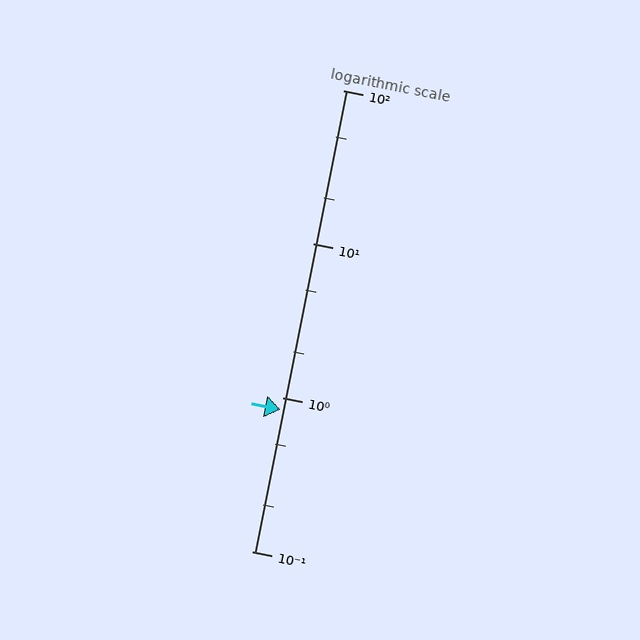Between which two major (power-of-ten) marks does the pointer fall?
The pointer is between 0.1 and 1.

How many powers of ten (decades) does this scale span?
The scale spans 3 decades, from 0.1 to 100.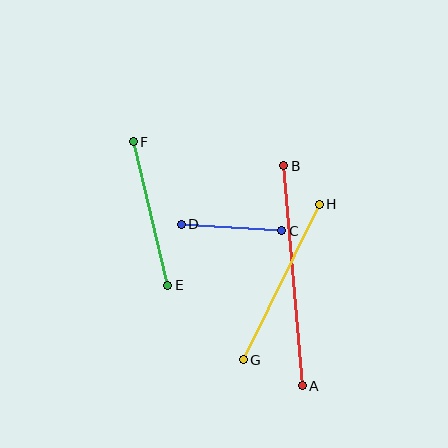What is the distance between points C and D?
The distance is approximately 101 pixels.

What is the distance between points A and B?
The distance is approximately 220 pixels.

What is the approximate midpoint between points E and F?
The midpoint is at approximately (151, 213) pixels.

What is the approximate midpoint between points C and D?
The midpoint is at approximately (232, 228) pixels.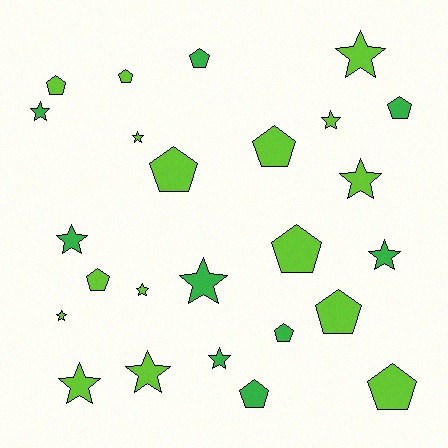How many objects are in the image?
There are 25 objects.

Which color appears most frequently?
Lime, with 16 objects.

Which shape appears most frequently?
Star, with 13 objects.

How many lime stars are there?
There are 8 lime stars.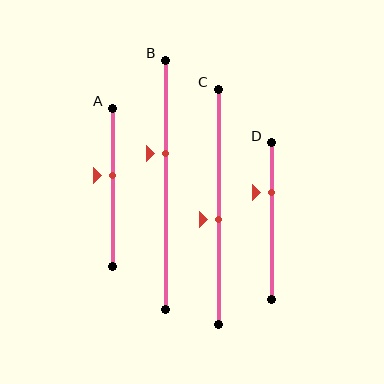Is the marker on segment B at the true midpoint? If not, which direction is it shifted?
No, the marker on segment B is shifted upward by about 12% of the segment length.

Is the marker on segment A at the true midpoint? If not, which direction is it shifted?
No, the marker on segment A is shifted upward by about 7% of the segment length.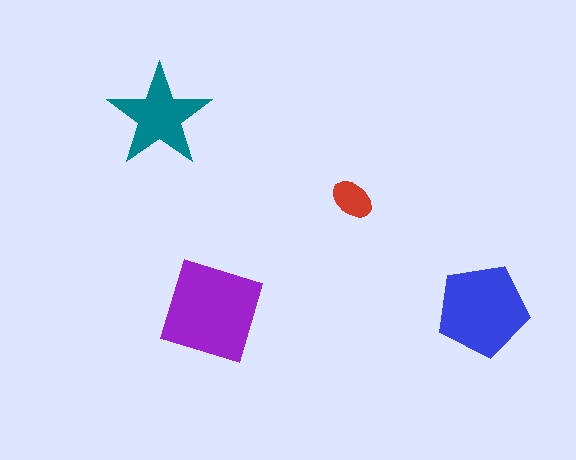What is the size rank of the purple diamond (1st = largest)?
1st.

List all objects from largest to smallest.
The purple diamond, the blue pentagon, the teal star, the red ellipse.